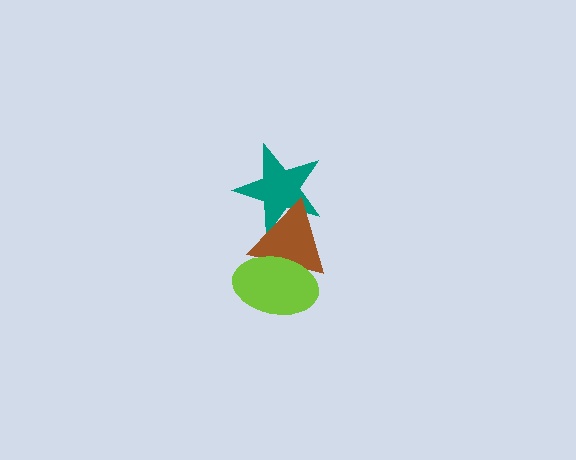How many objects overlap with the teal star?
1 object overlaps with the teal star.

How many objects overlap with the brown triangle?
2 objects overlap with the brown triangle.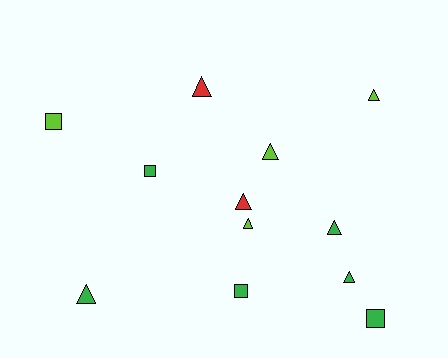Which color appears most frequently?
Green, with 6 objects.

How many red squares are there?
There are no red squares.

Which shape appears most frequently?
Triangle, with 8 objects.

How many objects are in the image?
There are 12 objects.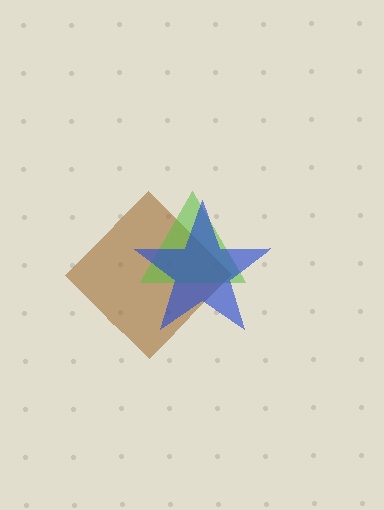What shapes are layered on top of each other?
The layered shapes are: a brown diamond, a lime triangle, a blue star.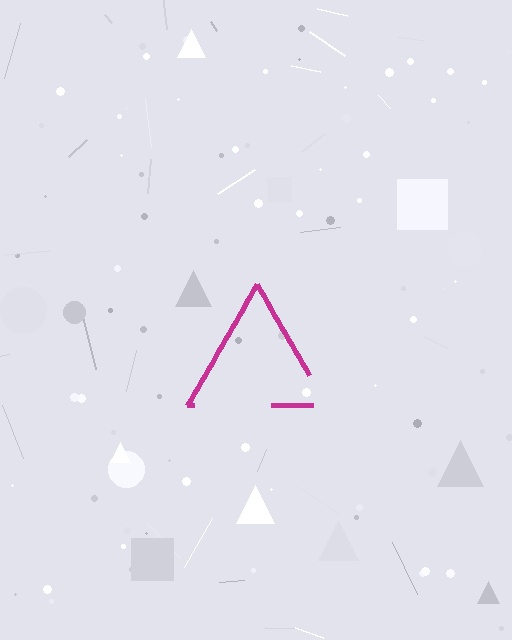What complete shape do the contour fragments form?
The contour fragments form a triangle.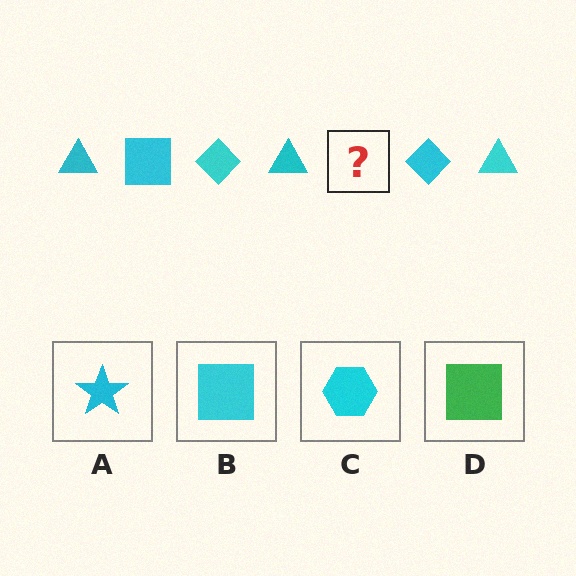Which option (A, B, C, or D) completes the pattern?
B.